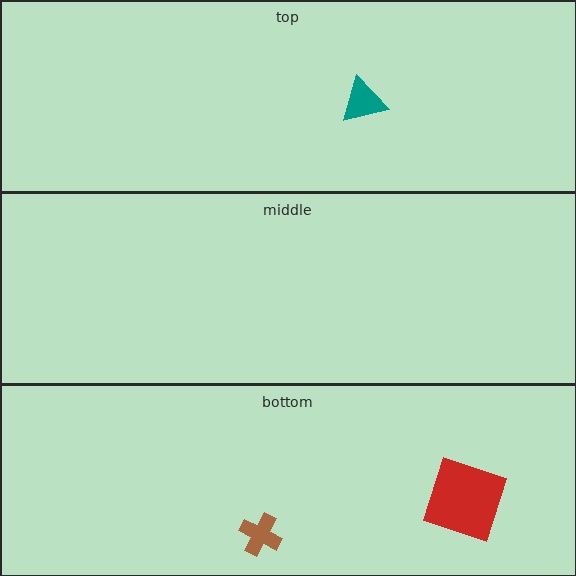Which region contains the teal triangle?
The top region.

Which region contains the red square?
The bottom region.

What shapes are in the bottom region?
The red square, the brown cross.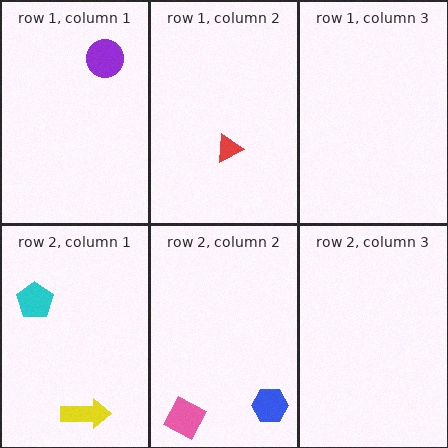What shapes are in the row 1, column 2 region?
The red triangle.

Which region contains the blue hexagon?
The row 2, column 2 region.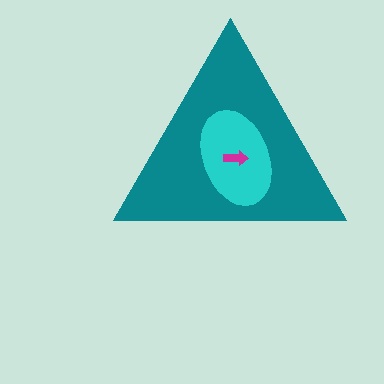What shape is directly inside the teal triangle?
The cyan ellipse.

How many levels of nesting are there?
3.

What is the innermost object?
The magenta arrow.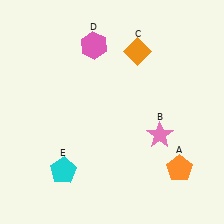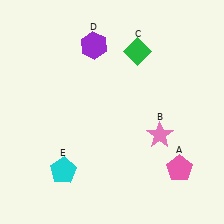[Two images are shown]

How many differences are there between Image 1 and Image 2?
There are 3 differences between the two images.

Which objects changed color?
A changed from orange to pink. C changed from orange to green. D changed from pink to purple.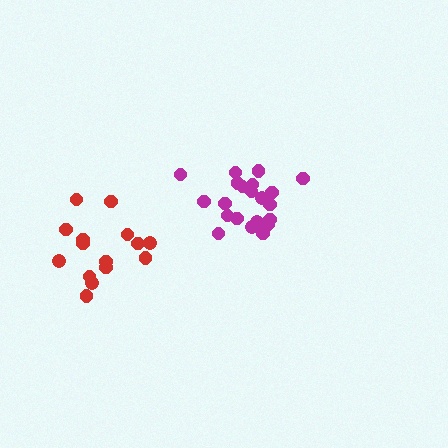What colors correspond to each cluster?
The clusters are colored: magenta, red.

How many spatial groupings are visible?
There are 2 spatial groupings.